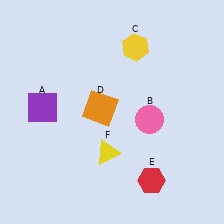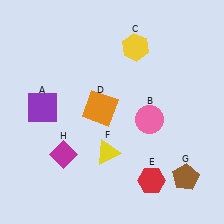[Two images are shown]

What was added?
A brown pentagon (G), a magenta diamond (H) were added in Image 2.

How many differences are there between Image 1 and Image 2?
There are 2 differences between the two images.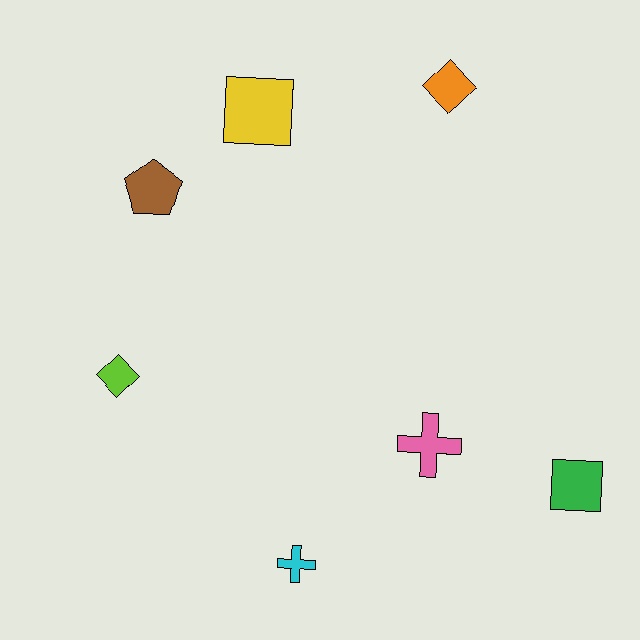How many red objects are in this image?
There are no red objects.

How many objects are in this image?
There are 7 objects.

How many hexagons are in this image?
There are no hexagons.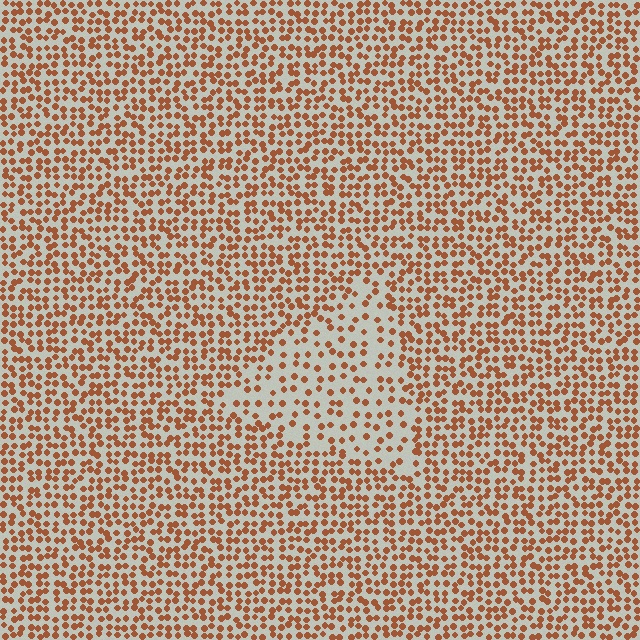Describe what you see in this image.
The image contains small brown elements arranged at two different densities. A triangle-shaped region is visible where the elements are less densely packed than the surrounding area.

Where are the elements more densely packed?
The elements are more densely packed outside the triangle boundary.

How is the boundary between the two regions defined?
The boundary is defined by a change in element density (approximately 1.9x ratio). All elements are the same color, size, and shape.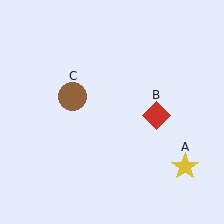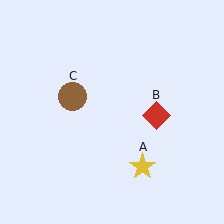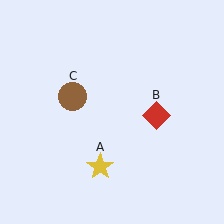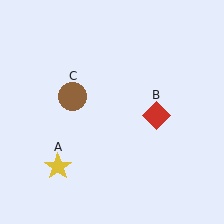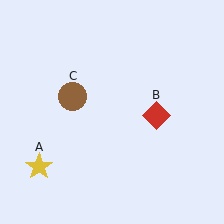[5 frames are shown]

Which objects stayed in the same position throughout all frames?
Red diamond (object B) and brown circle (object C) remained stationary.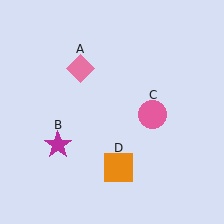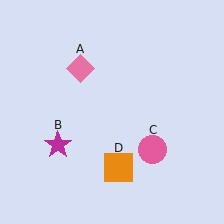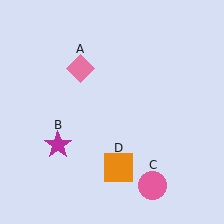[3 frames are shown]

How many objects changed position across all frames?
1 object changed position: pink circle (object C).